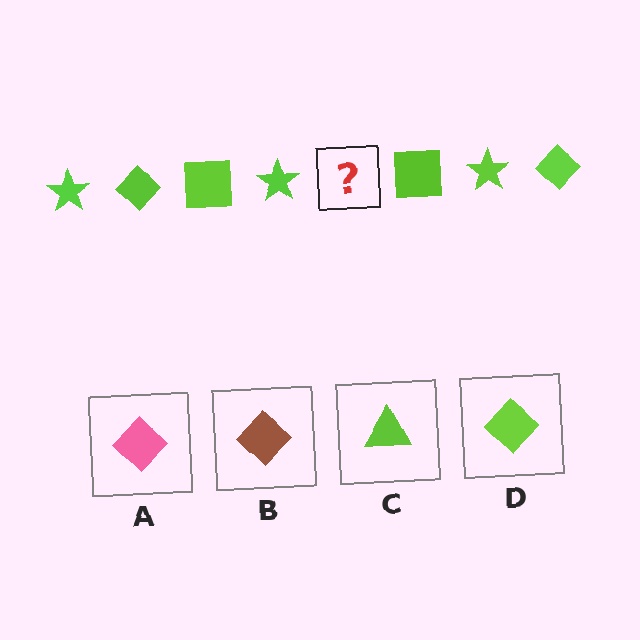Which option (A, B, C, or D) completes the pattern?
D.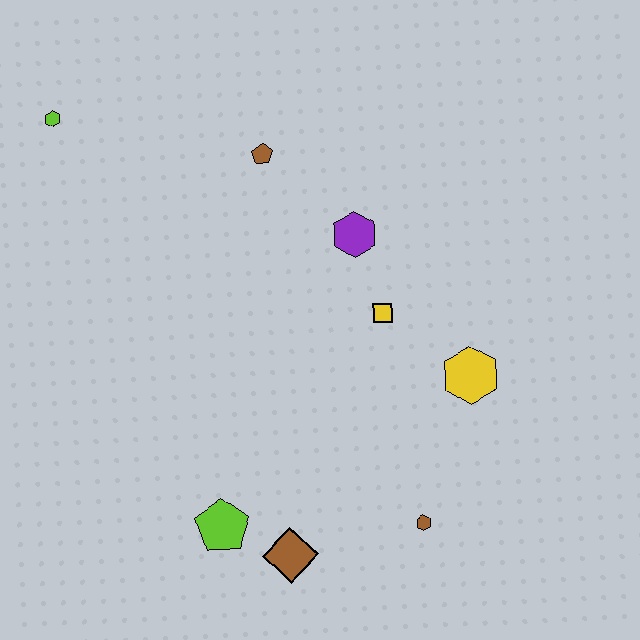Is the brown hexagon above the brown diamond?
Yes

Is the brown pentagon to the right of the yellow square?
No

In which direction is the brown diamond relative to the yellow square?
The brown diamond is below the yellow square.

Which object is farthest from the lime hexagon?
The brown hexagon is farthest from the lime hexagon.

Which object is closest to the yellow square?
The purple hexagon is closest to the yellow square.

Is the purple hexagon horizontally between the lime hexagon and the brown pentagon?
No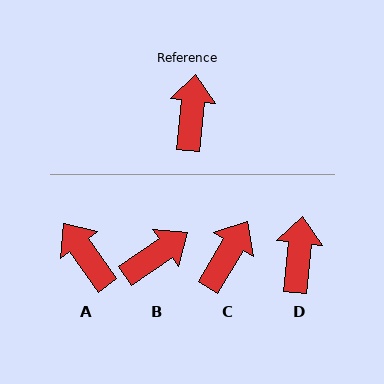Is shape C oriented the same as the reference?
No, it is off by about 25 degrees.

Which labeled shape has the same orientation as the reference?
D.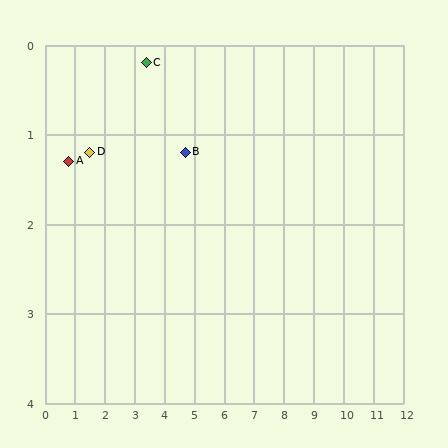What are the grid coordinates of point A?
Point A is at approximately (0.8, 1.3).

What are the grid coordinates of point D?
Point D is at approximately (1.5, 1.2).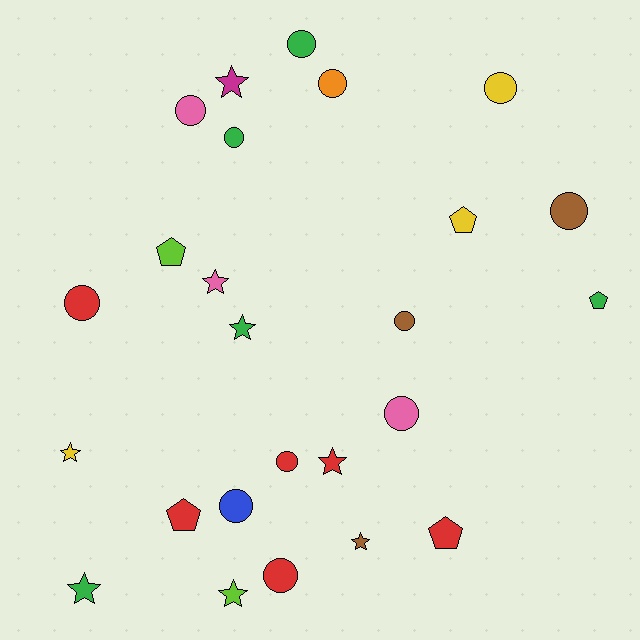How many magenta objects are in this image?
There is 1 magenta object.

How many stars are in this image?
There are 8 stars.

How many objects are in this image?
There are 25 objects.